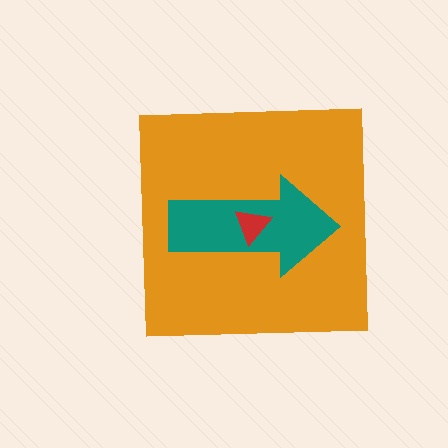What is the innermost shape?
The red triangle.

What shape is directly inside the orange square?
The teal arrow.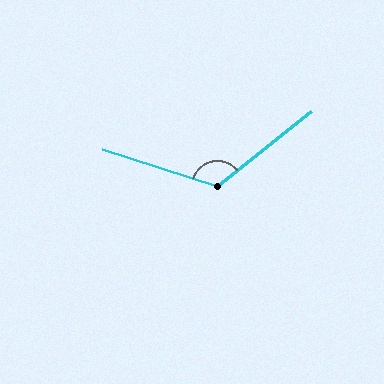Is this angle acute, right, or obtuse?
It is obtuse.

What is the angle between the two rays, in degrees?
Approximately 123 degrees.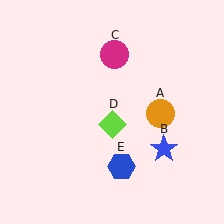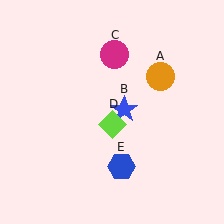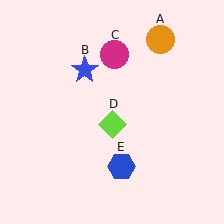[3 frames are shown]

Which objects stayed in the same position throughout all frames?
Magenta circle (object C) and lime diamond (object D) and blue hexagon (object E) remained stationary.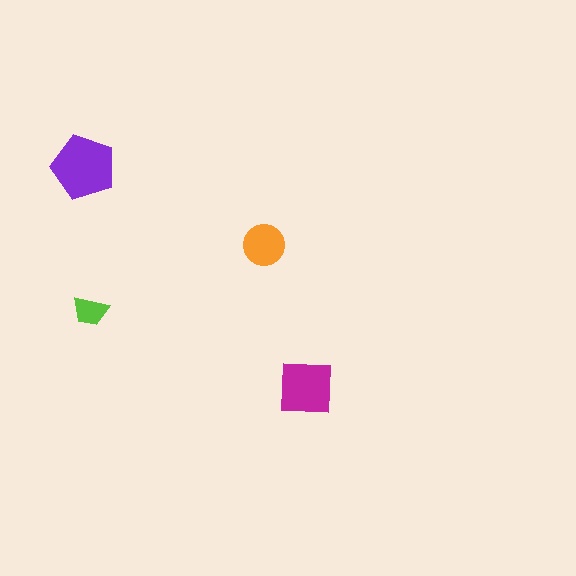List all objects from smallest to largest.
The lime trapezoid, the orange circle, the magenta square, the purple pentagon.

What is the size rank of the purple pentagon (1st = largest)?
1st.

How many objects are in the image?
There are 4 objects in the image.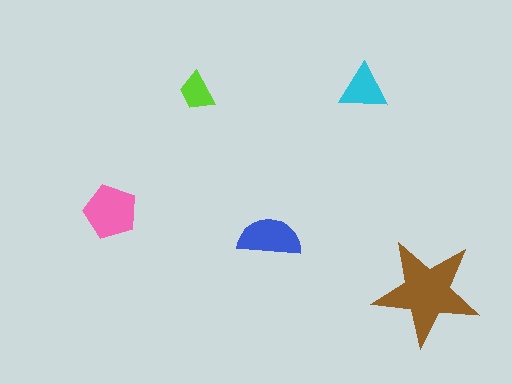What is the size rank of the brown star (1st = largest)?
1st.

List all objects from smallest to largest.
The lime trapezoid, the cyan triangle, the blue semicircle, the pink pentagon, the brown star.